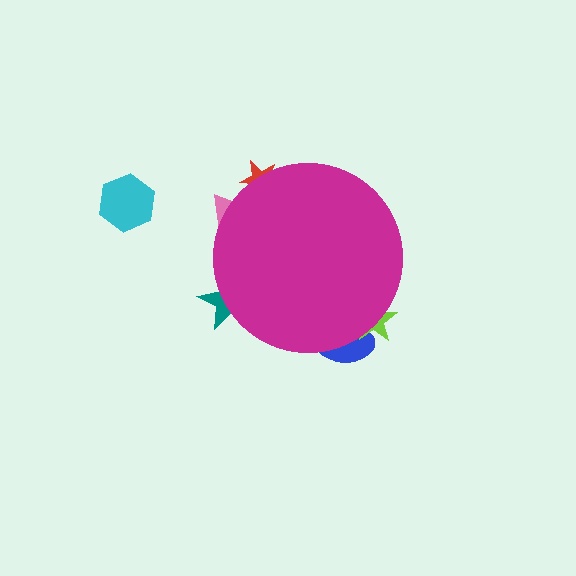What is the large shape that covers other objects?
A magenta circle.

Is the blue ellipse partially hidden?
Yes, the blue ellipse is partially hidden behind the magenta circle.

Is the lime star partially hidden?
Yes, the lime star is partially hidden behind the magenta circle.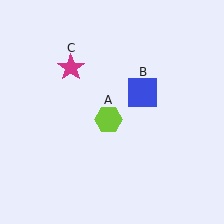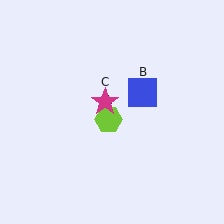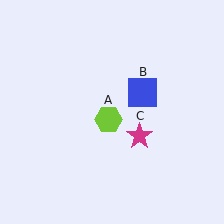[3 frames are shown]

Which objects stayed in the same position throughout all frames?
Lime hexagon (object A) and blue square (object B) remained stationary.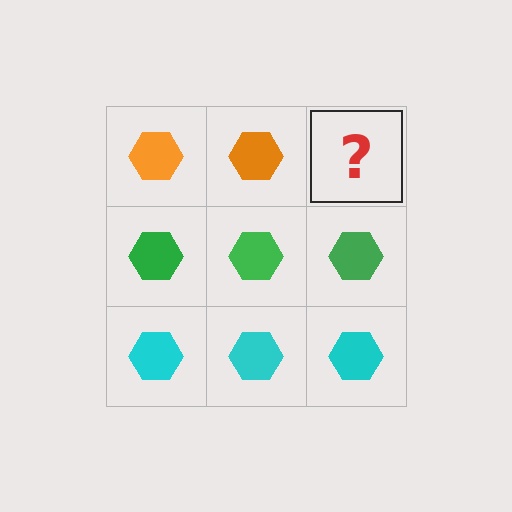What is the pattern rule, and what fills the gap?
The rule is that each row has a consistent color. The gap should be filled with an orange hexagon.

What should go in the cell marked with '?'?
The missing cell should contain an orange hexagon.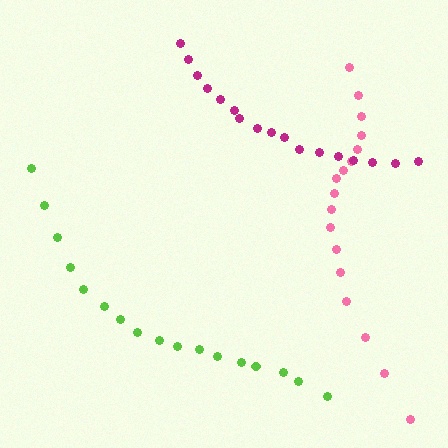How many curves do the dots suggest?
There are 3 distinct paths.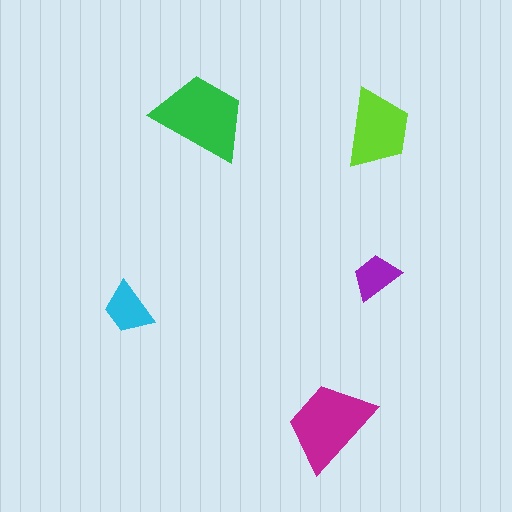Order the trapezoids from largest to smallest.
the green one, the magenta one, the lime one, the cyan one, the purple one.